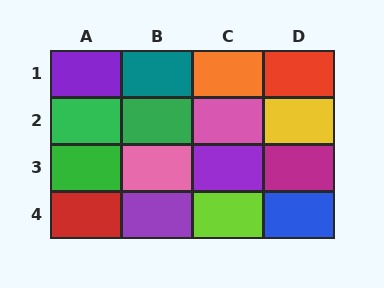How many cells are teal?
1 cell is teal.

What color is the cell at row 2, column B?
Green.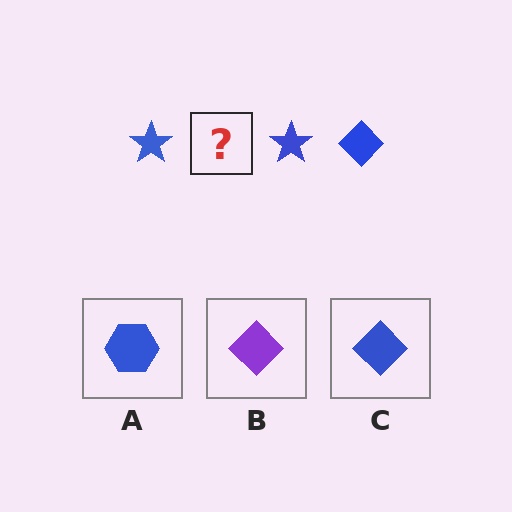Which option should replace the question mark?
Option C.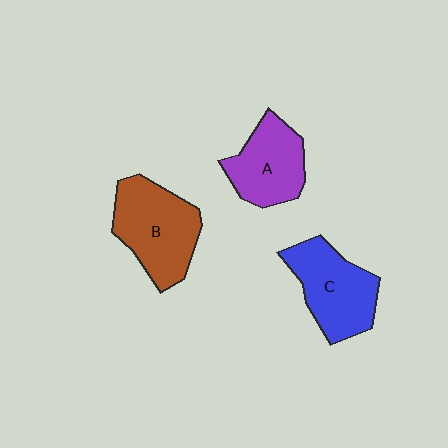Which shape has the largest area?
Shape B (brown).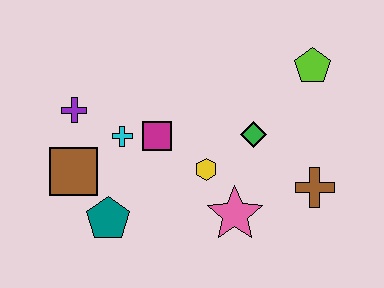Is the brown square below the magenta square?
Yes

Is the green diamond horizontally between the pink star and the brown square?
No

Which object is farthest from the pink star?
The purple cross is farthest from the pink star.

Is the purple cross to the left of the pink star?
Yes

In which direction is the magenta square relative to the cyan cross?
The magenta square is to the right of the cyan cross.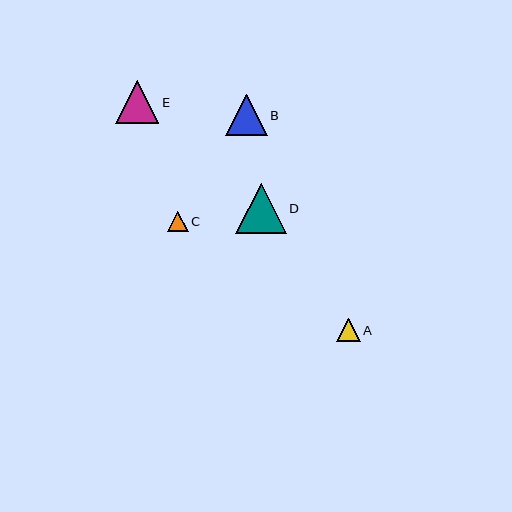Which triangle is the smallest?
Triangle C is the smallest with a size of approximately 21 pixels.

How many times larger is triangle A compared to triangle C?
Triangle A is approximately 1.1 times the size of triangle C.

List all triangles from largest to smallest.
From largest to smallest: D, E, B, A, C.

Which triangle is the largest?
Triangle D is the largest with a size of approximately 50 pixels.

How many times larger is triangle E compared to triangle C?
Triangle E is approximately 2.1 times the size of triangle C.